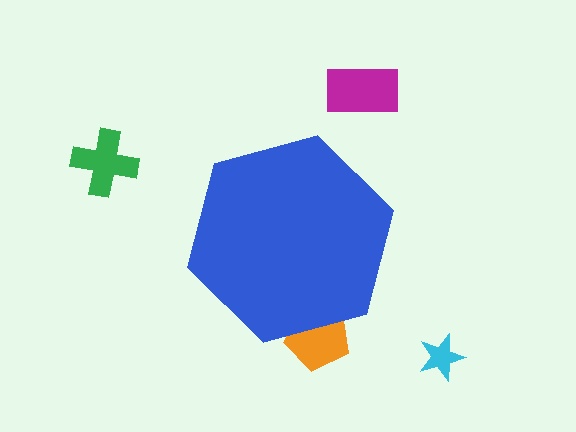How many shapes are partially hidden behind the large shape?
1 shape is partially hidden.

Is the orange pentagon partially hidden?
Yes, the orange pentagon is partially hidden behind the blue hexagon.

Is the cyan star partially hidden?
No, the cyan star is fully visible.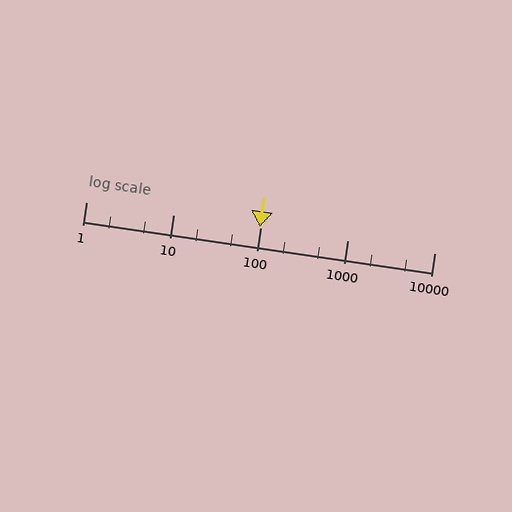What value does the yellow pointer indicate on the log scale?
The pointer indicates approximately 99.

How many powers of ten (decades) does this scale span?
The scale spans 4 decades, from 1 to 10000.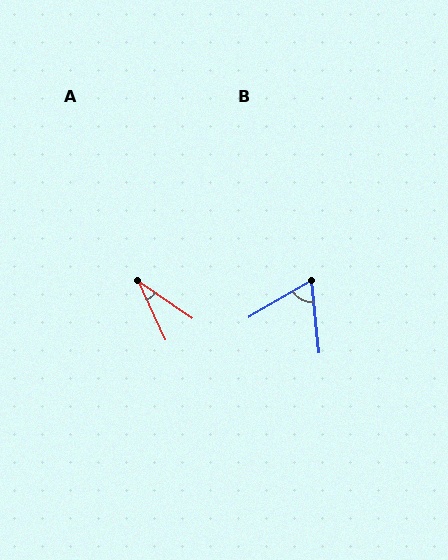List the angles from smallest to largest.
A (31°), B (66°).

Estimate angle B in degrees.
Approximately 66 degrees.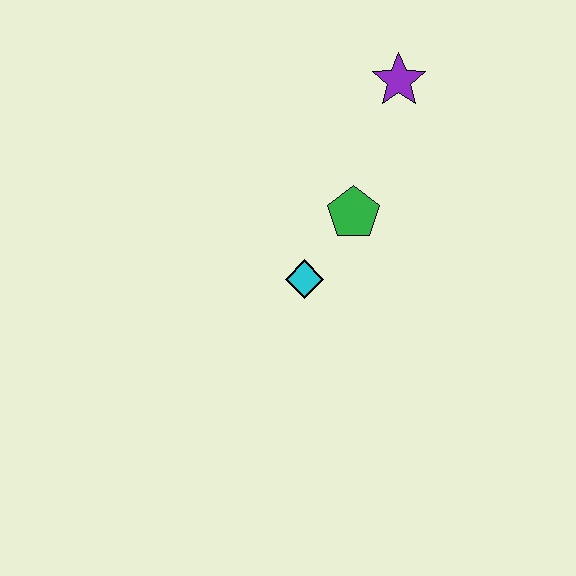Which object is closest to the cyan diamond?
The green pentagon is closest to the cyan diamond.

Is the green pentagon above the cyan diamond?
Yes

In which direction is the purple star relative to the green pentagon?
The purple star is above the green pentagon.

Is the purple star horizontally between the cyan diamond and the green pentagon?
No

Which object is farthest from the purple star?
The cyan diamond is farthest from the purple star.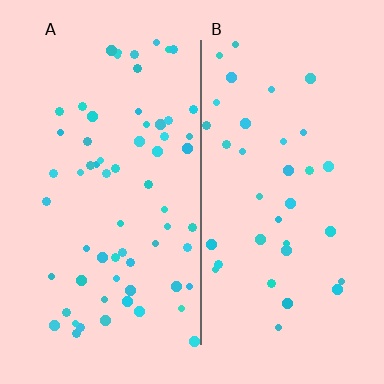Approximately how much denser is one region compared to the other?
Approximately 1.8× — region A over region B.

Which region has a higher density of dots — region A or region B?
A (the left).